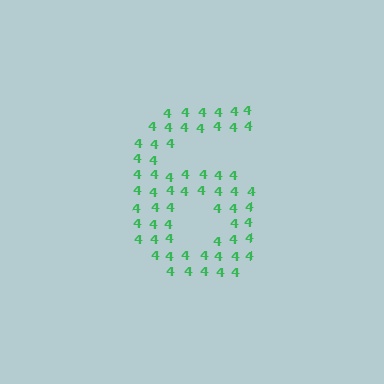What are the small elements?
The small elements are digit 4's.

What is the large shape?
The large shape is the digit 6.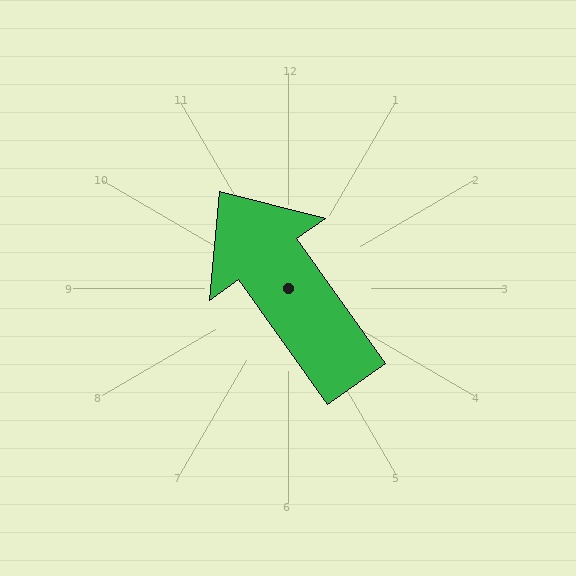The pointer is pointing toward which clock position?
Roughly 11 o'clock.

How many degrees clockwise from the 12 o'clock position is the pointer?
Approximately 325 degrees.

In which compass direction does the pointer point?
Northwest.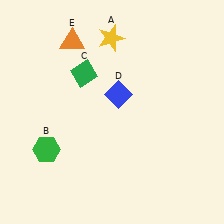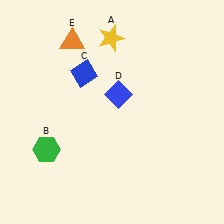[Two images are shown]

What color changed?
The diamond (C) changed from green in Image 1 to blue in Image 2.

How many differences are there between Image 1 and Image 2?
There is 1 difference between the two images.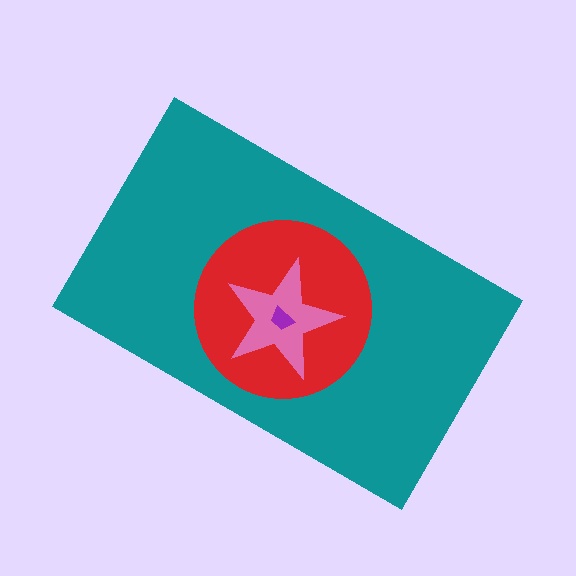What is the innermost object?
The purple trapezoid.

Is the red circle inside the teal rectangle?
Yes.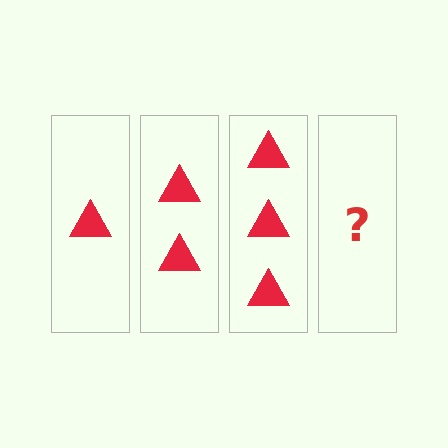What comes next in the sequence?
The next element should be 4 triangles.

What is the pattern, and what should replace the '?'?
The pattern is that each step adds one more triangle. The '?' should be 4 triangles.